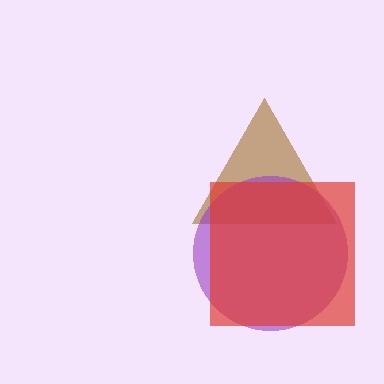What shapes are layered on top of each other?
The layered shapes are: a brown triangle, a purple circle, a red square.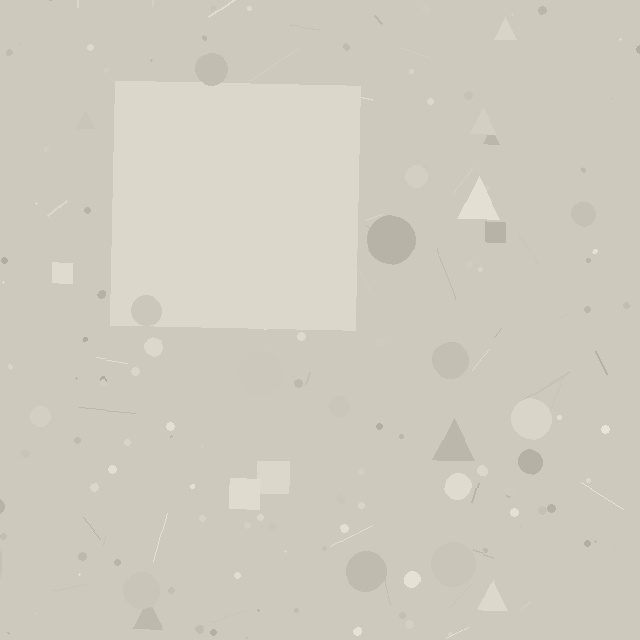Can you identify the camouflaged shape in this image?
The camouflaged shape is a square.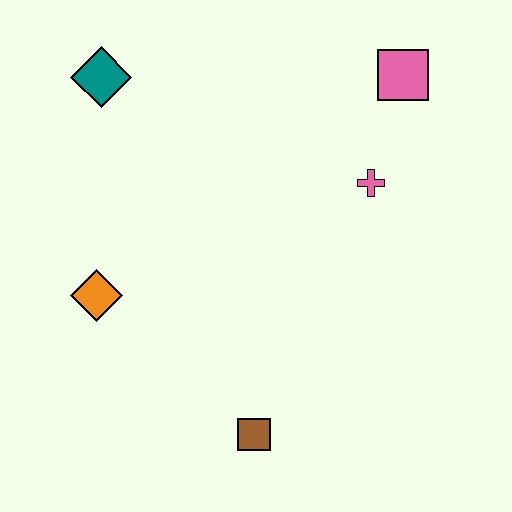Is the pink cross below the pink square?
Yes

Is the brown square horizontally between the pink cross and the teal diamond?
Yes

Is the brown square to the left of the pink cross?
Yes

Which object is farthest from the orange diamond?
The pink square is farthest from the orange diamond.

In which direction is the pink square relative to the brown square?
The pink square is above the brown square.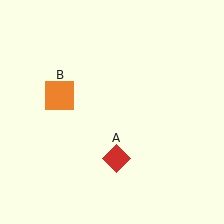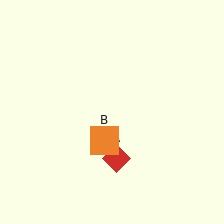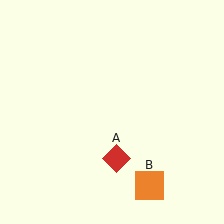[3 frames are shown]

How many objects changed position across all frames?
1 object changed position: orange square (object B).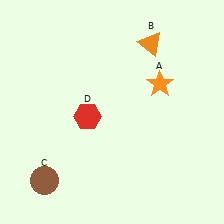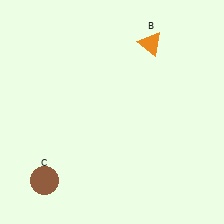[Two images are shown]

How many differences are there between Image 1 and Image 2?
There are 2 differences between the two images.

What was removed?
The red hexagon (D), the orange star (A) were removed in Image 2.